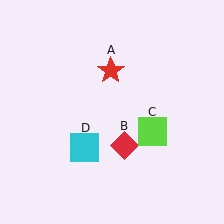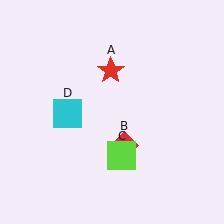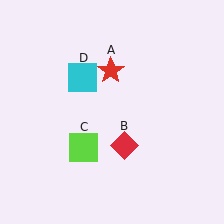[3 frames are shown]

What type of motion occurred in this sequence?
The lime square (object C), cyan square (object D) rotated clockwise around the center of the scene.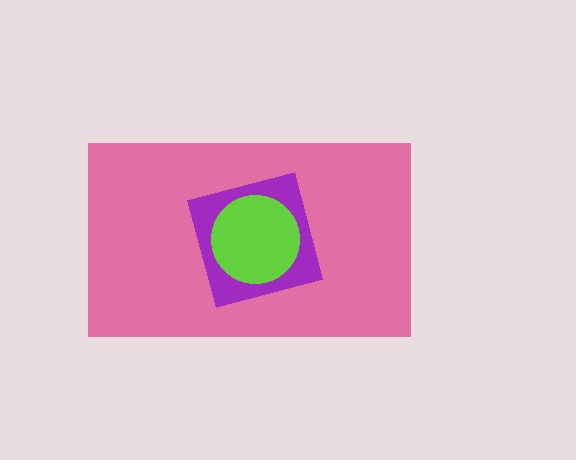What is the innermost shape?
The lime circle.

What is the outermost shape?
The pink rectangle.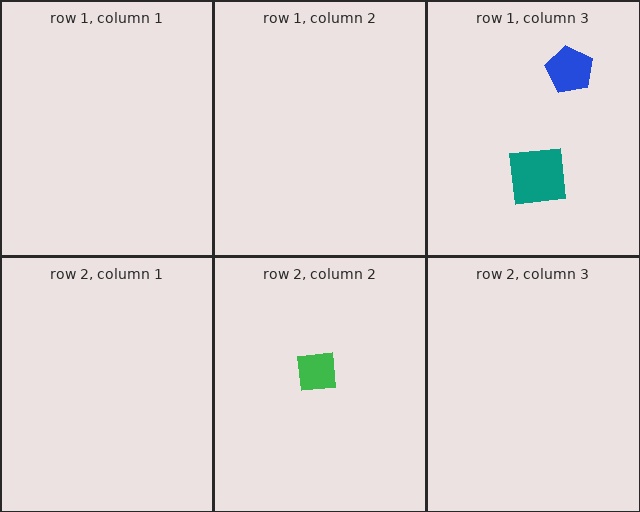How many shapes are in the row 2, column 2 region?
1.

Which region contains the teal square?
The row 1, column 3 region.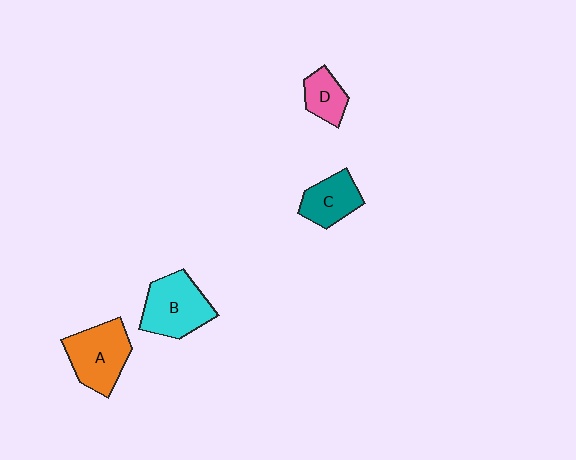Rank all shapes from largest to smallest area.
From largest to smallest: B (cyan), A (orange), C (teal), D (pink).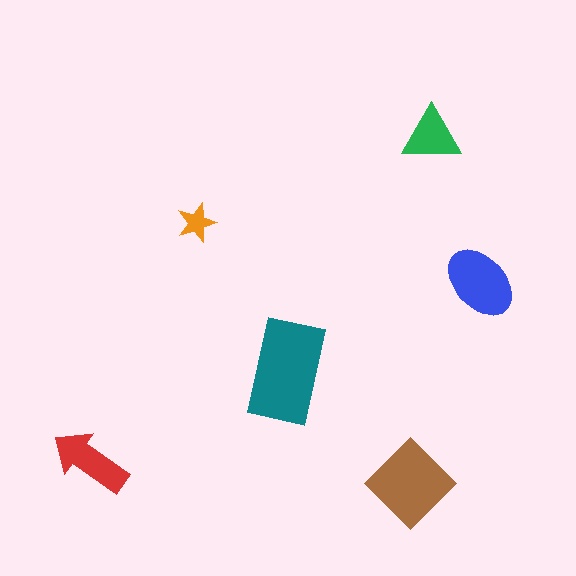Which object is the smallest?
The orange star.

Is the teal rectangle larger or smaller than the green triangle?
Larger.